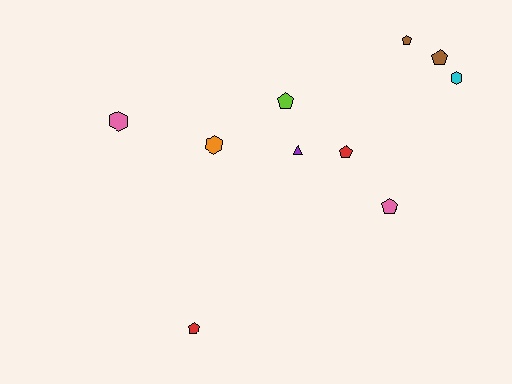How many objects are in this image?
There are 10 objects.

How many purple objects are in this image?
There is 1 purple object.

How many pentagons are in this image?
There are 6 pentagons.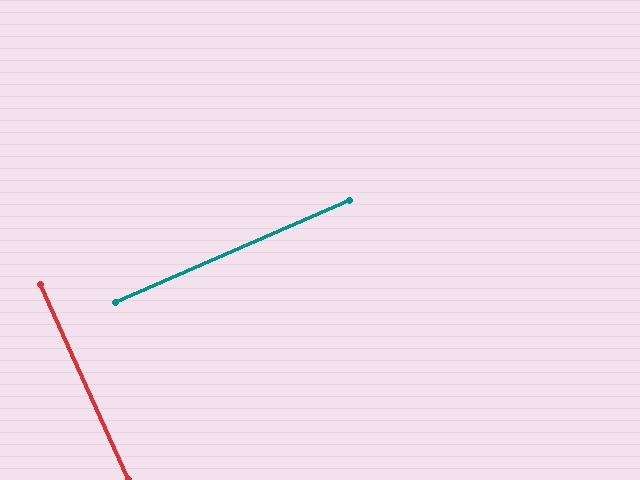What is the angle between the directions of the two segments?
Approximately 89 degrees.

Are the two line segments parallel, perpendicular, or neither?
Perpendicular — they meet at approximately 89°.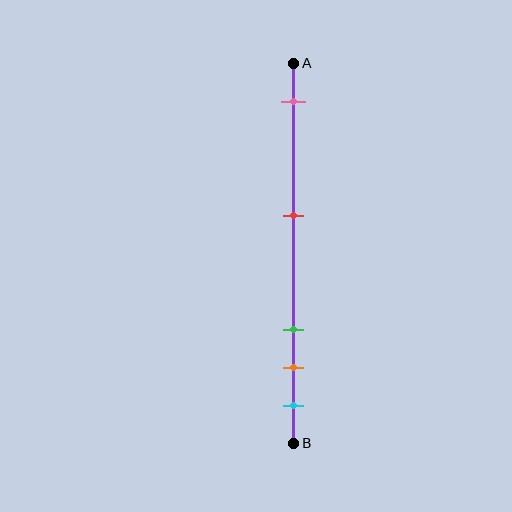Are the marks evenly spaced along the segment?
No, the marks are not evenly spaced.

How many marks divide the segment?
There are 5 marks dividing the segment.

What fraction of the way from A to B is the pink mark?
The pink mark is approximately 10% (0.1) of the way from A to B.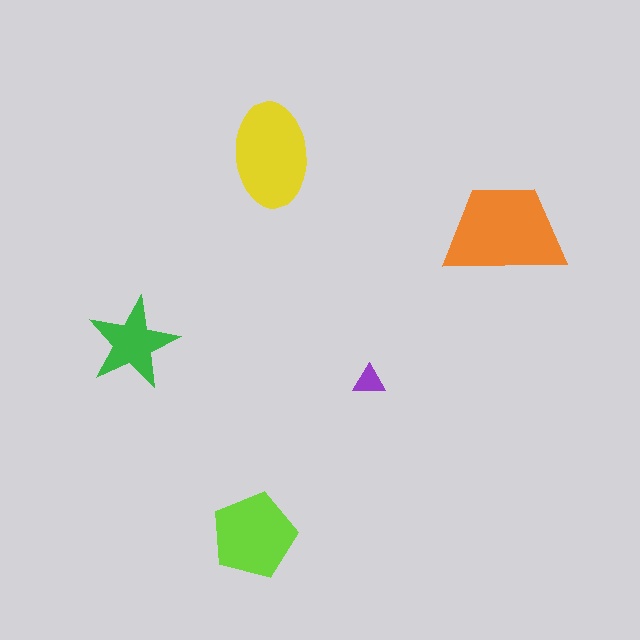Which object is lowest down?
The lime pentagon is bottommost.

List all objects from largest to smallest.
The orange trapezoid, the yellow ellipse, the lime pentagon, the green star, the purple triangle.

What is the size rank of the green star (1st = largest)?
4th.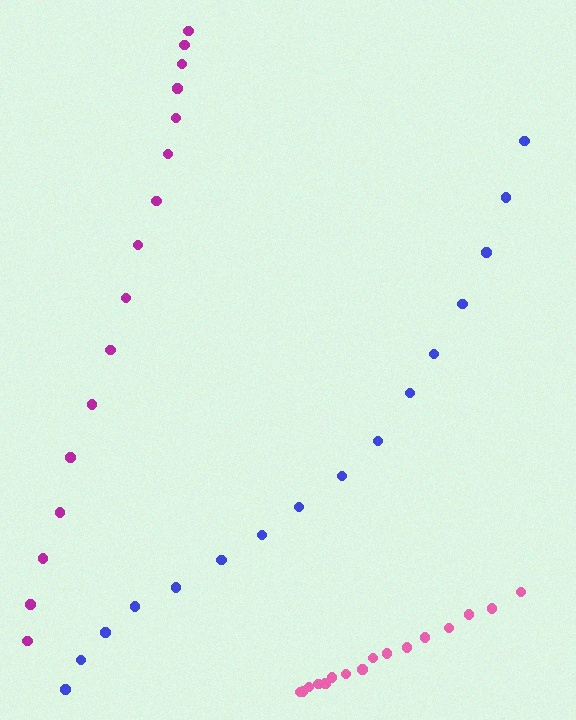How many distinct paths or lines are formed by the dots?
There are 3 distinct paths.